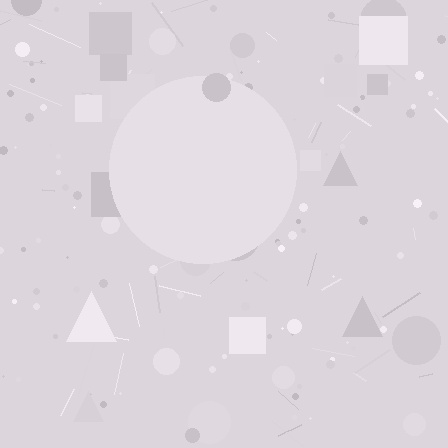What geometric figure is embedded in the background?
A circle is embedded in the background.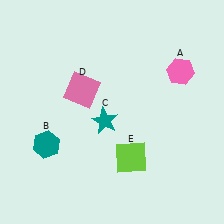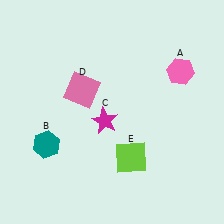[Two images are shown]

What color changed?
The star (C) changed from teal in Image 1 to magenta in Image 2.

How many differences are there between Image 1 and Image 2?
There is 1 difference between the two images.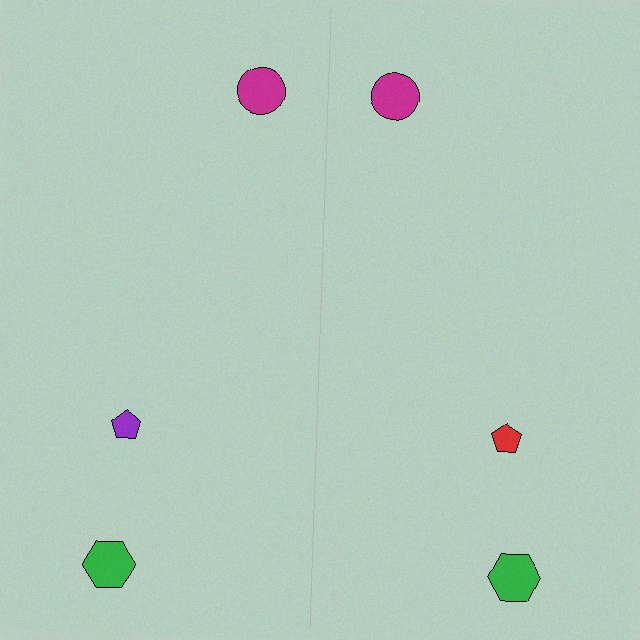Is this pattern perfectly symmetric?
No, the pattern is not perfectly symmetric. The red pentagon on the right side breaks the symmetry — its mirror counterpart is purple.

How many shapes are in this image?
There are 6 shapes in this image.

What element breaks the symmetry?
The red pentagon on the right side breaks the symmetry — its mirror counterpart is purple.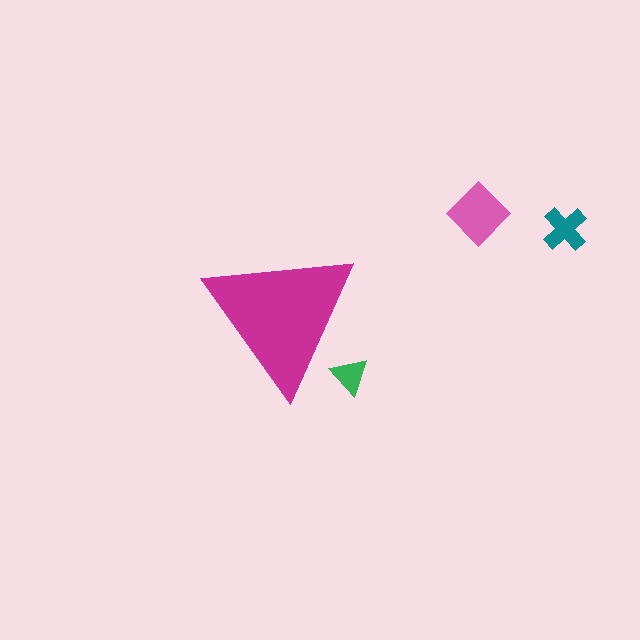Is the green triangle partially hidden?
Yes, the green triangle is partially hidden behind the magenta triangle.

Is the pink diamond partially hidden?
No, the pink diamond is fully visible.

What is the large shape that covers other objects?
A magenta triangle.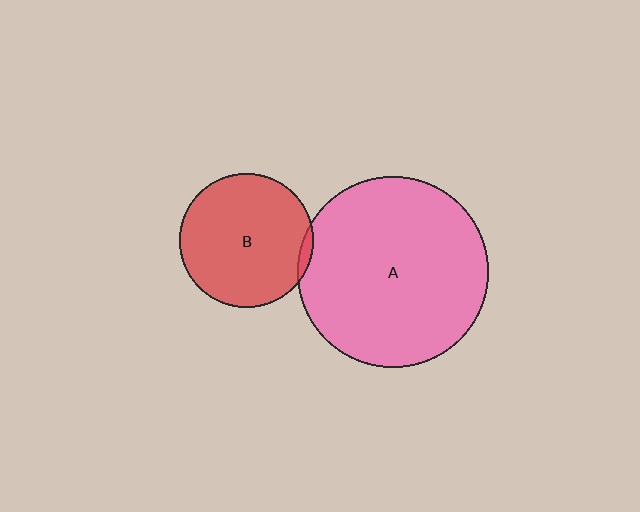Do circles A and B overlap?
Yes.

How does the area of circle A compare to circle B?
Approximately 2.0 times.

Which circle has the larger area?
Circle A (pink).